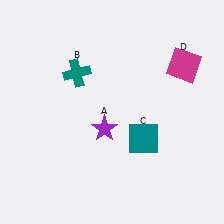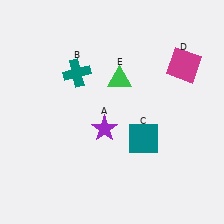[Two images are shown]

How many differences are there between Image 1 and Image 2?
There is 1 difference between the two images.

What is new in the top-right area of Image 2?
A green triangle (E) was added in the top-right area of Image 2.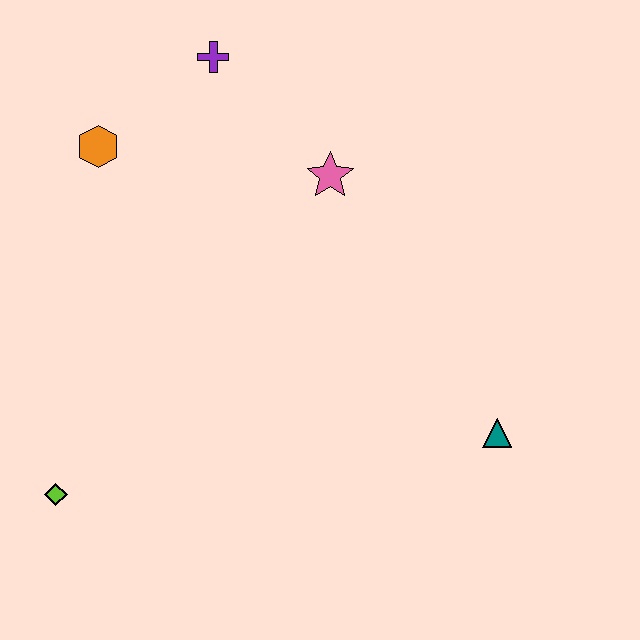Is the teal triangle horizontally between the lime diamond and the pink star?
No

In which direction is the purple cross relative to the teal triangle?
The purple cross is above the teal triangle.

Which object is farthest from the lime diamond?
The purple cross is farthest from the lime diamond.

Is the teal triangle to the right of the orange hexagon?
Yes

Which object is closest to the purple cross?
The orange hexagon is closest to the purple cross.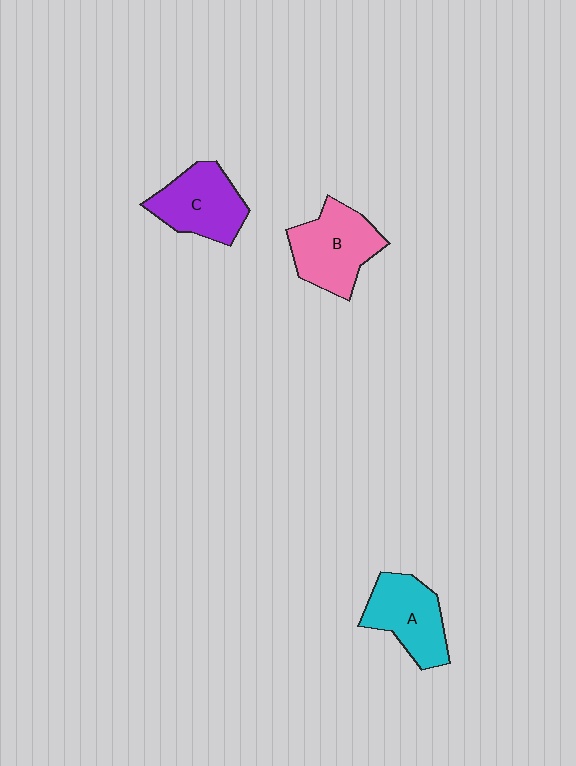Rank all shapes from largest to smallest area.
From largest to smallest: B (pink), C (purple), A (cyan).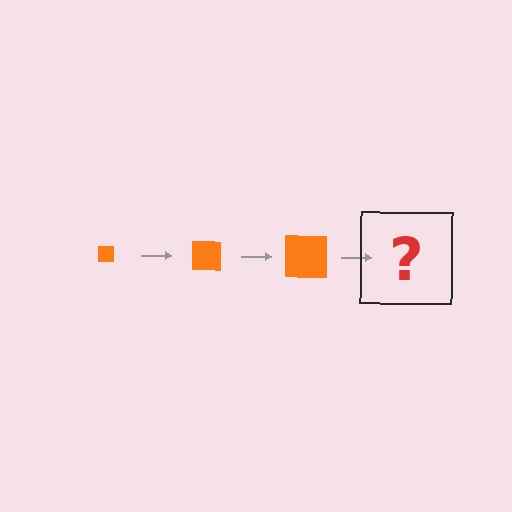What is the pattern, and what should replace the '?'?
The pattern is that the square gets progressively larger each step. The '?' should be an orange square, larger than the previous one.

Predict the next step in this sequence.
The next step is an orange square, larger than the previous one.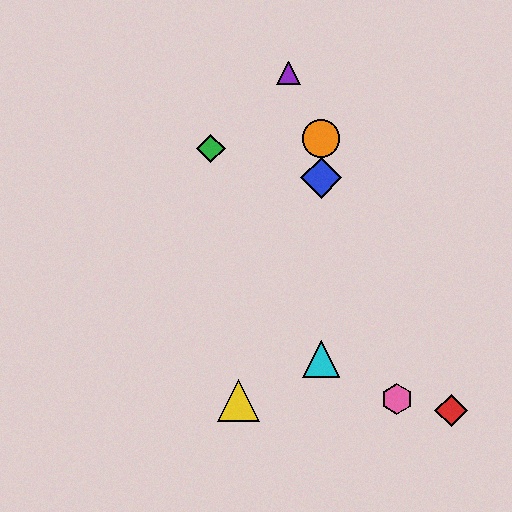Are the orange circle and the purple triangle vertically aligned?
No, the orange circle is at x≈321 and the purple triangle is at x≈289.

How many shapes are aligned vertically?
3 shapes (the blue diamond, the orange circle, the cyan triangle) are aligned vertically.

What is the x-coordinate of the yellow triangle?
The yellow triangle is at x≈239.